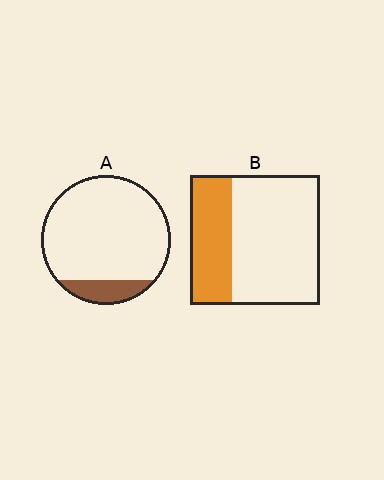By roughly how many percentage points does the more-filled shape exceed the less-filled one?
By roughly 20 percentage points (B over A).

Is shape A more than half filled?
No.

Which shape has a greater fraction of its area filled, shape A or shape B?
Shape B.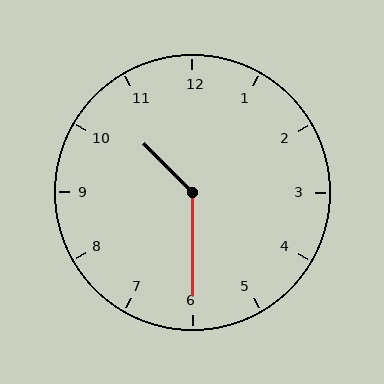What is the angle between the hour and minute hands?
Approximately 135 degrees.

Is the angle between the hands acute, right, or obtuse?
It is obtuse.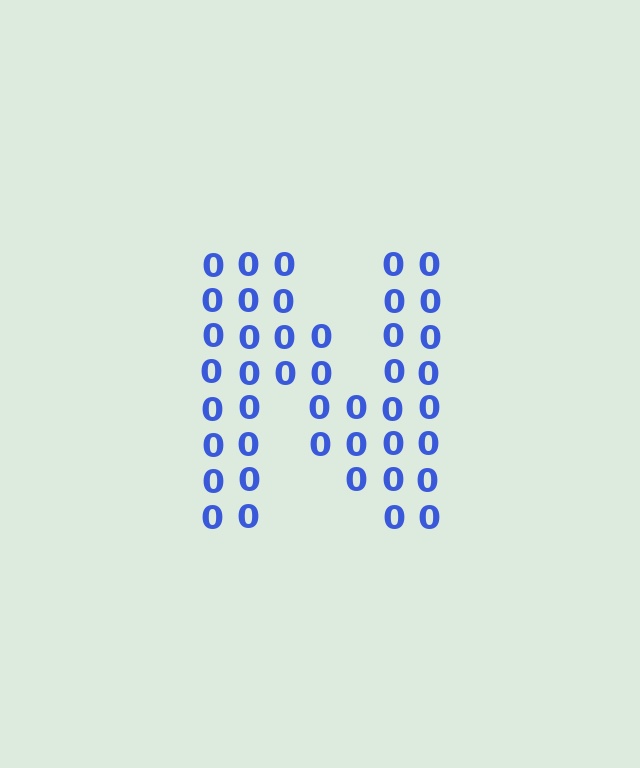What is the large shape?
The large shape is the letter N.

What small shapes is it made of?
It is made of small digit 0's.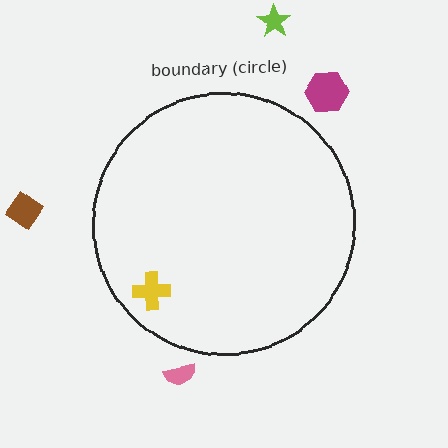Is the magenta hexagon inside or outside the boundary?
Outside.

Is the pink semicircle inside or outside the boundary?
Outside.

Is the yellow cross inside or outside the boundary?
Inside.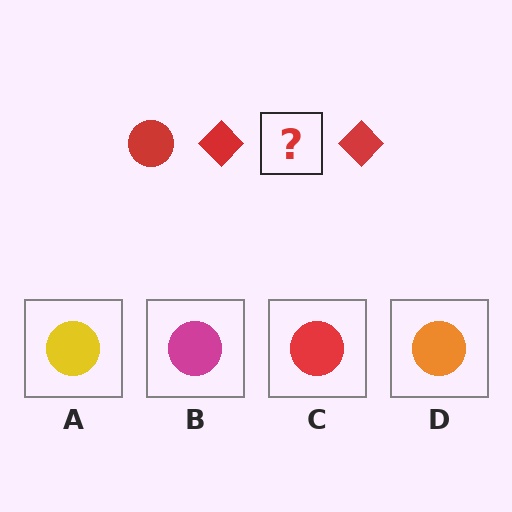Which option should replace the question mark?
Option C.